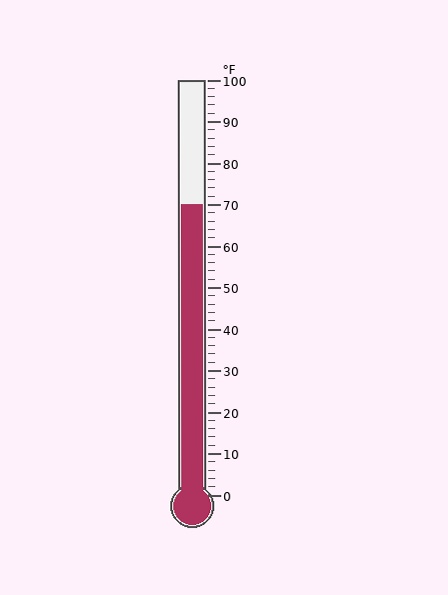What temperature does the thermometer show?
The thermometer shows approximately 70°F.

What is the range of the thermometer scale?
The thermometer scale ranges from 0°F to 100°F.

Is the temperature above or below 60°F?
The temperature is above 60°F.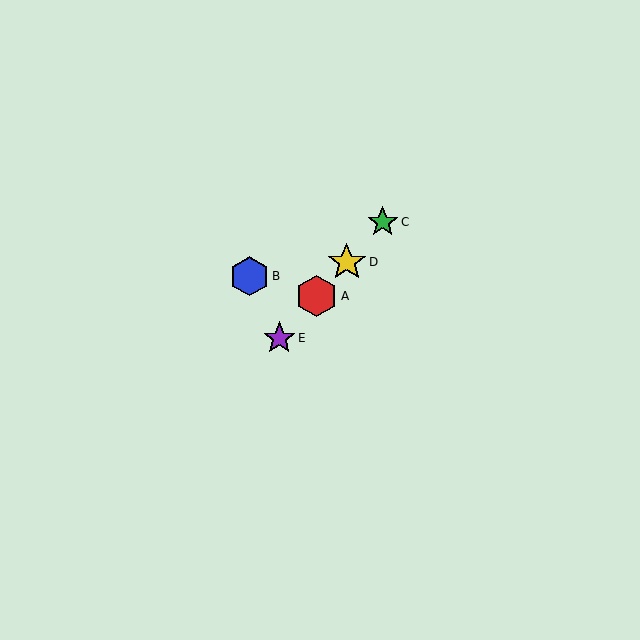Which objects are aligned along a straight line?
Objects A, C, D, E are aligned along a straight line.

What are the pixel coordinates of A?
Object A is at (317, 296).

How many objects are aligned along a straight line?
4 objects (A, C, D, E) are aligned along a straight line.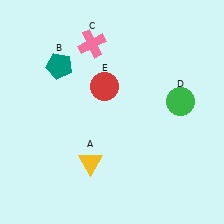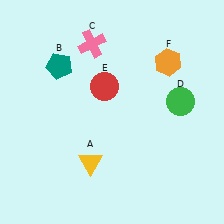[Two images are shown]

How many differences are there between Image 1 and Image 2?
There is 1 difference between the two images.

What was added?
An orange hexagon (F) was added in Image 2.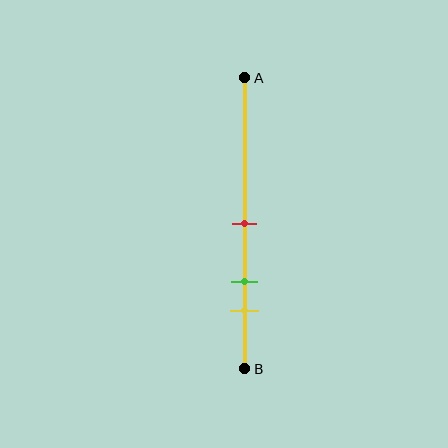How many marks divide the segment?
There are 3 marks dividing the segment.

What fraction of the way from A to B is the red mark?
The red mark is approximately 50% (0.5) of the way from A to B.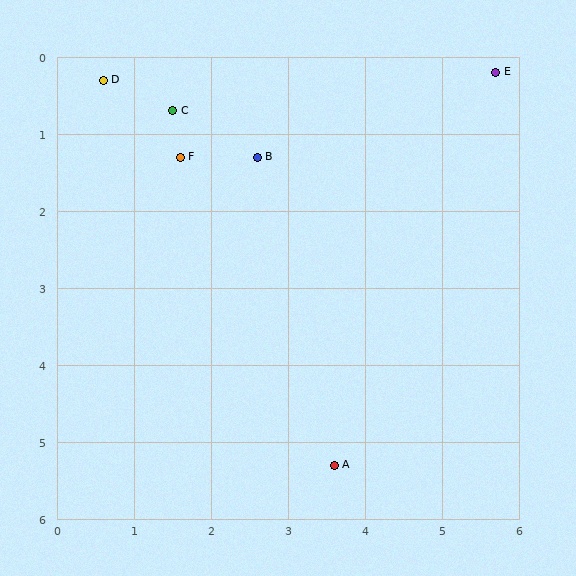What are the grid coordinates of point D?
Point D is at approximately (0.6, 0.3).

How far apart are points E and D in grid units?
Points E and D are about 5.1 grid units apart.